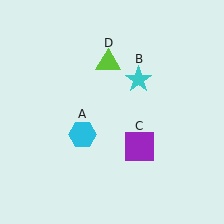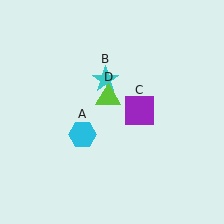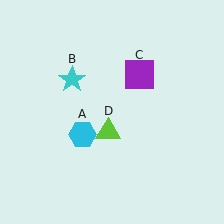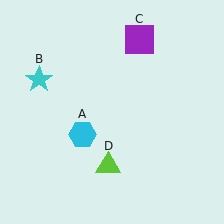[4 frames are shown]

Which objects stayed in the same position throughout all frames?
Cyan hexagon (object A) remained stationary.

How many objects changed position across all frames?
3 objects changed position: cyan star (object B), purple square (object C), lime triangle (object D).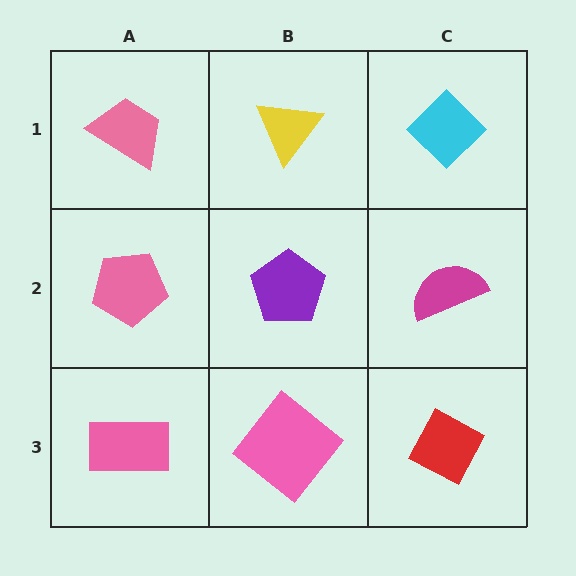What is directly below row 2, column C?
A red diamond.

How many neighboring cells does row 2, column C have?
3.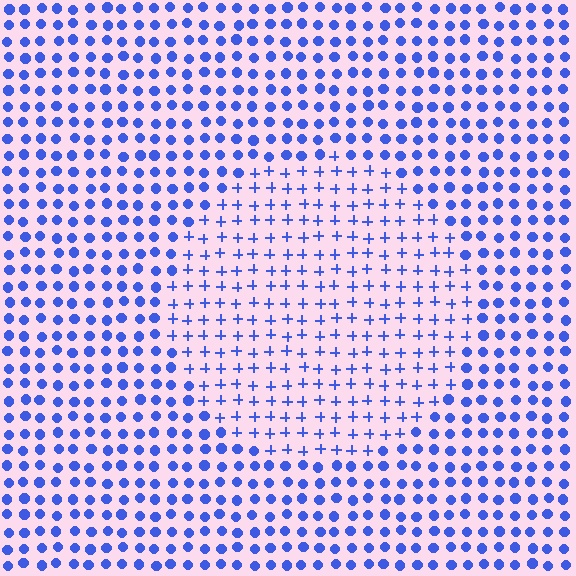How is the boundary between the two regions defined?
The boundary is defined by a change in element shape: plus signs inside vs. circles outside. All elements share the same color and spacing.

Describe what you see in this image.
The image is filled with small blue elements arranged in a uniform grid. A circle-shaped region contains plus signs, while the surrounding area contains circles. The boundary is defined purely by the change in element shape.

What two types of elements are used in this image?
The image uses plus signs inside the circle region and circles outside it.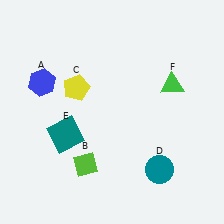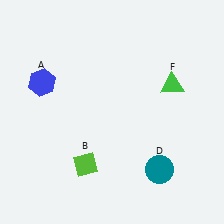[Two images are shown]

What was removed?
The yellow pentagon (C), the teal square (E) were removed in Image 2.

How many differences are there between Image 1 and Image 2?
There are 2 differences between the two images.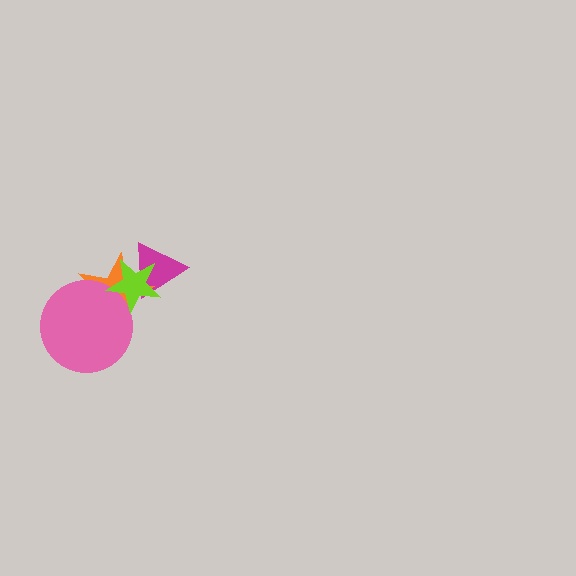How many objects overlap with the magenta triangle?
2 objects overlap with the magenta triangle.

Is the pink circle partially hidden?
Yes, it is partially covered by another shape.